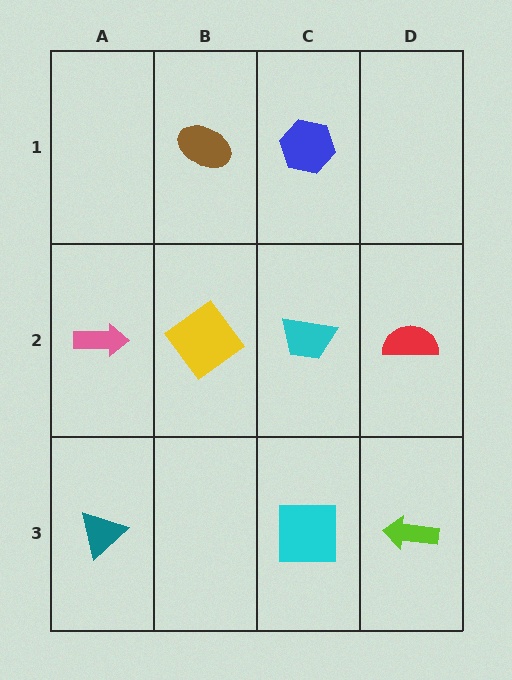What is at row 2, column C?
A cyan trapezoid.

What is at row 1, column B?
A brown ellipse.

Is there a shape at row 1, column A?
No, that cell is empty.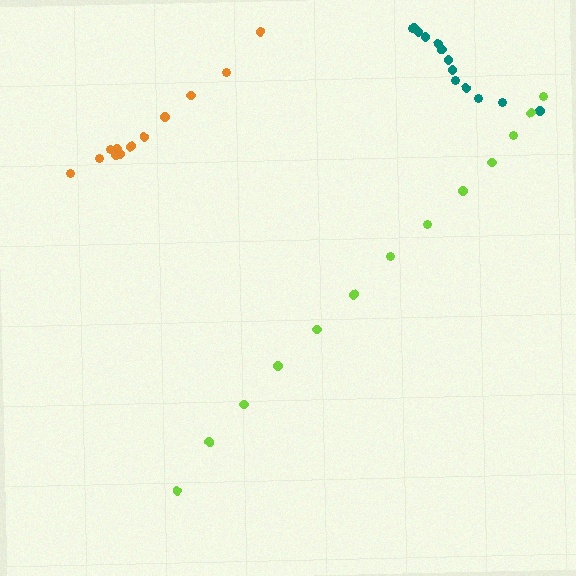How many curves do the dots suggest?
There are 3 distinct paths.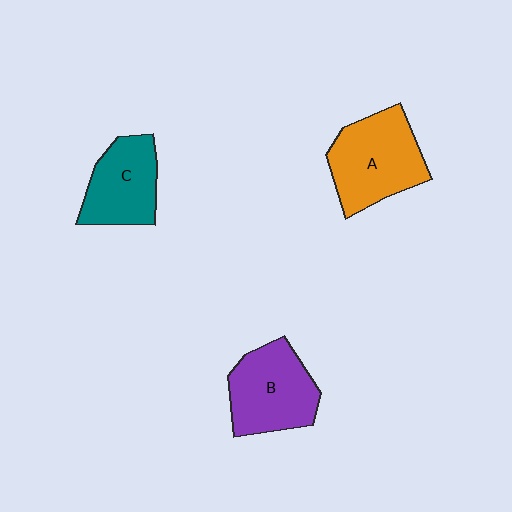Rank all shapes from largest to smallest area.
From largest to smallest: A (orange), B (purple), C (teal).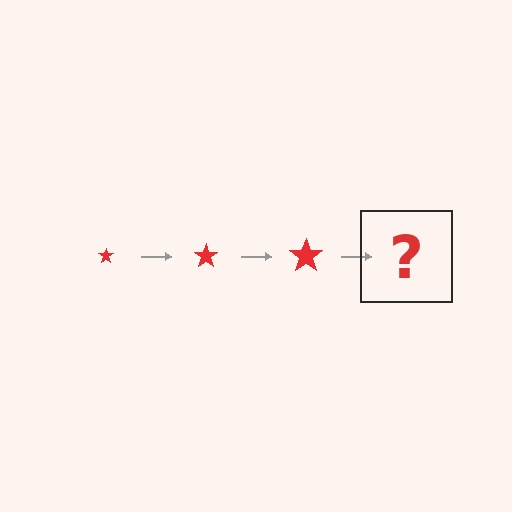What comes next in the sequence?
The next element should be a red star, larger than the previous one.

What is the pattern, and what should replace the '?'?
The pattern is that the star gets progressively larger each step. The '?' should be a red star, larger than the previous one.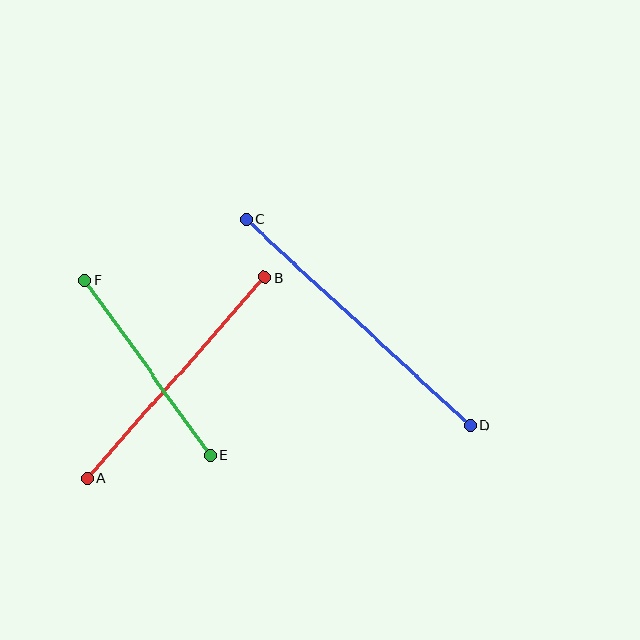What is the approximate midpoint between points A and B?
The midpoint is at approximately (176, 378) pixels.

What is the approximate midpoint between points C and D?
The midpoint is at approximately (358, 323) pixels.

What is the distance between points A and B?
The distance is approximately 268 pixels.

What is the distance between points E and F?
The distance is approximately 215 pixels.